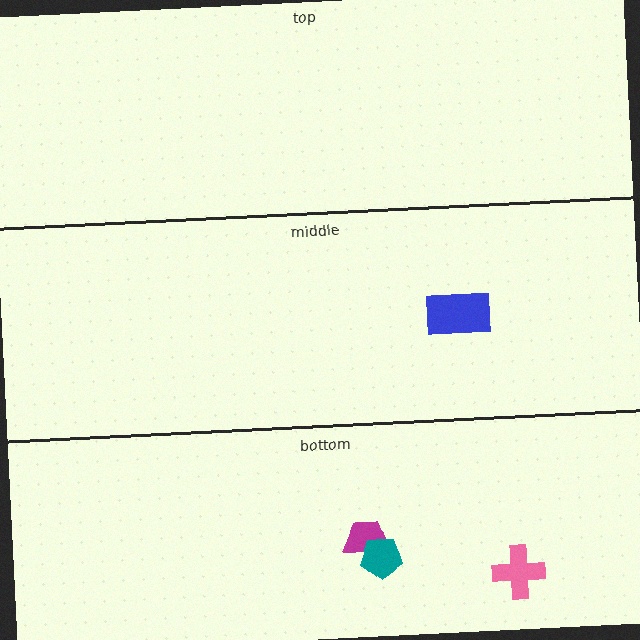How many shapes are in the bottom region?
3.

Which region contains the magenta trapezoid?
The bottom region.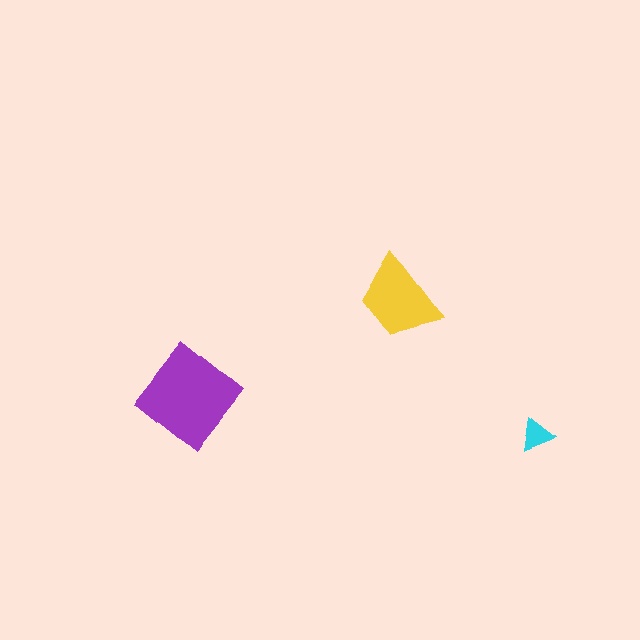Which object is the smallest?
The cyan triangle.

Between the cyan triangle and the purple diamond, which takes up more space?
The purple diamond.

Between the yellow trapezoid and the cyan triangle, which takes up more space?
The yellow trapezoid.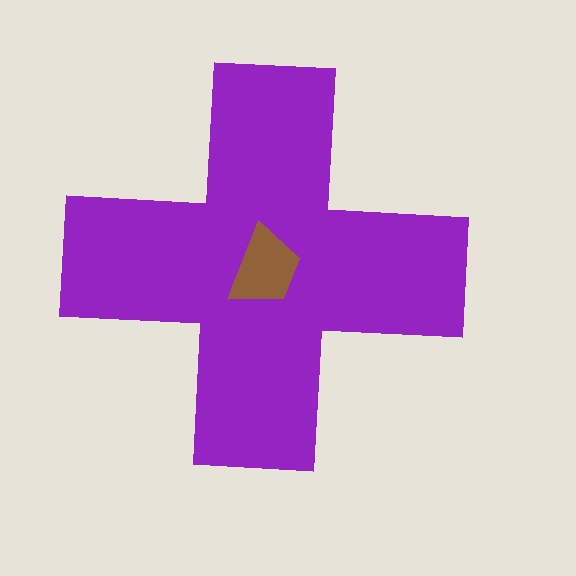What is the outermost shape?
The purple cross.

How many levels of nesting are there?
2.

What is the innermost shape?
The brown trapezoid.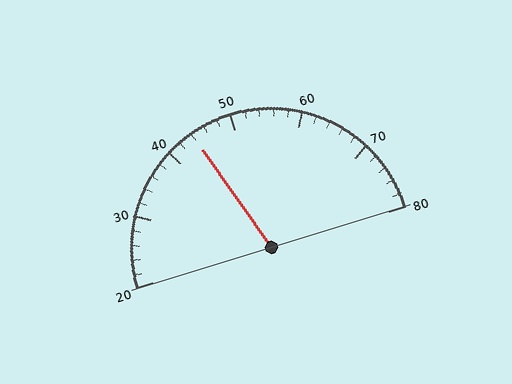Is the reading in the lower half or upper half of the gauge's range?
The reading is in the lower half of the range (20 to 80).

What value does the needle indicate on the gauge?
The needle indicates approximately 44.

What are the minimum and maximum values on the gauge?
The gauge ranges from 20 to 80.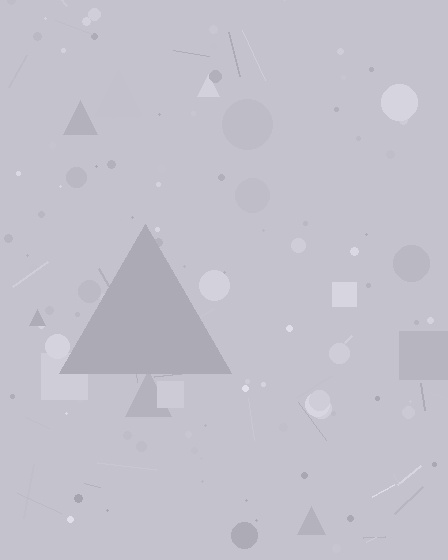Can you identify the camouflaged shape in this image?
The camouflaged shape is a triangle.